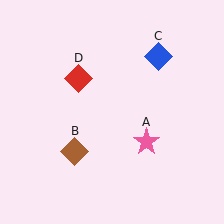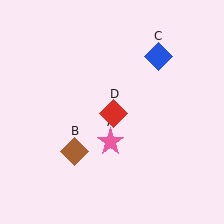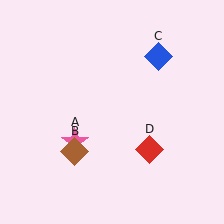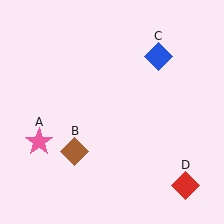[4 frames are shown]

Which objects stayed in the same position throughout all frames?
Brown diamond (object B) and blue diamond (object C) remained stationary.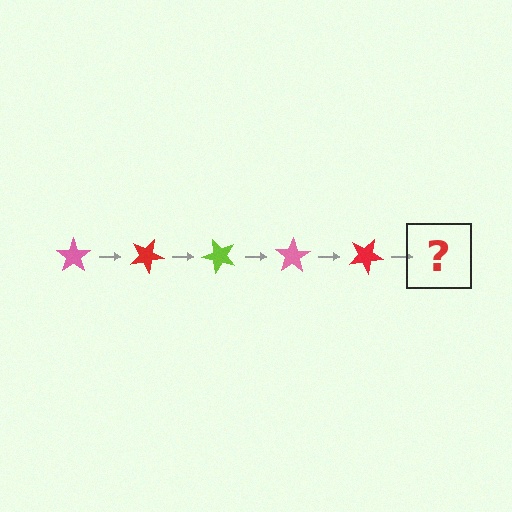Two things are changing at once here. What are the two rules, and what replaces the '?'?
The two rules are that it rotates 25 degrees each step and the color cycles through pink, red, and lime. The '?' should be a lime star, rotated 125 degrees from the start.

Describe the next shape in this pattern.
It should be a lime star, rotated 125 degrees from the start.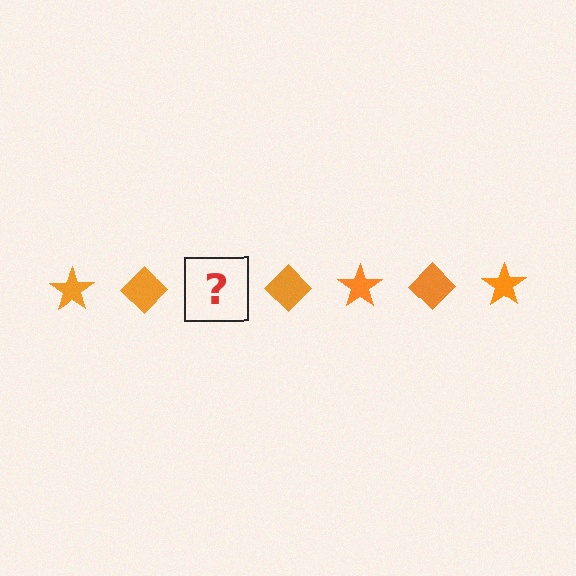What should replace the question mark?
The question mark should be replaced with an orange star.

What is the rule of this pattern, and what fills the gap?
The rule is that the pattern cycles through star, diamond shapes in orange. The gap should be filled with an orange star.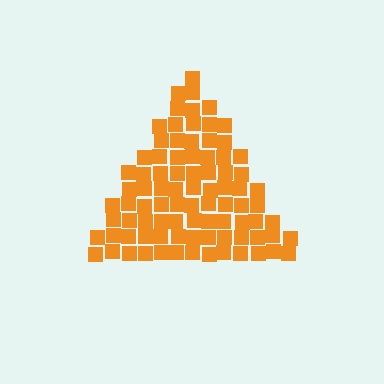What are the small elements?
The small elements are squares.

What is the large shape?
The large shape is a triangle.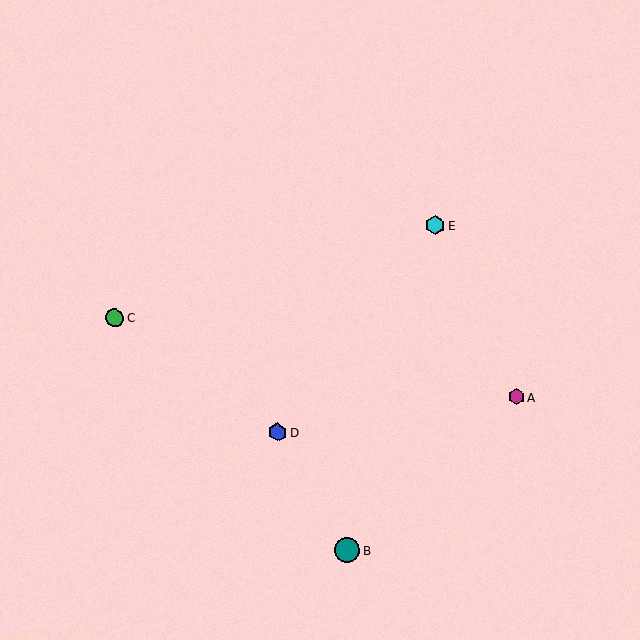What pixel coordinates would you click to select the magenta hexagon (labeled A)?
Click at (516, 397) to select the magenta hexagon A.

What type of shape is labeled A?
Shape A is a magenta hexagon.